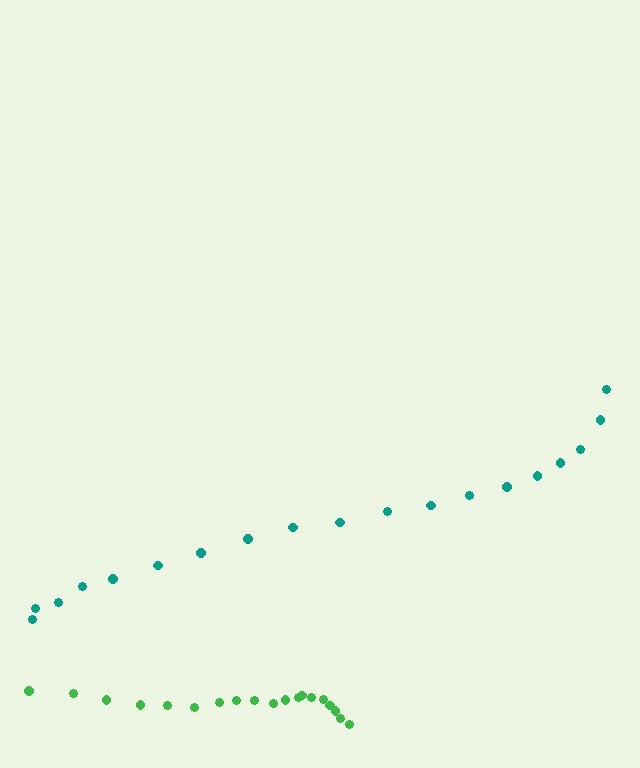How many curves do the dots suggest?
There are 2 distinct paths.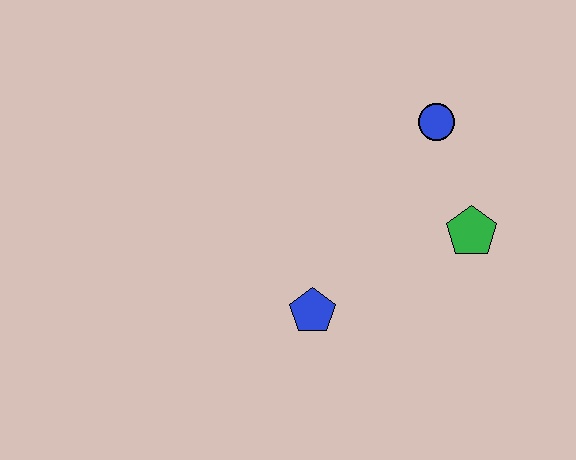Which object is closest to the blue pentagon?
The green pentagon is closest to the blue pentagon.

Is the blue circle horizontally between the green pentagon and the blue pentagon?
Yes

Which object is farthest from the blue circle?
The blue pentagon is farthest from the blue circle.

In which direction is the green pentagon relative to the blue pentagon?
The green pentagon is to the right of the blue pentagon.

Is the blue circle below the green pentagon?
No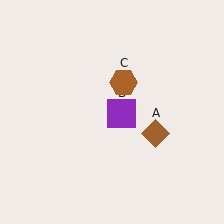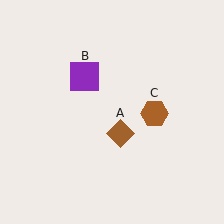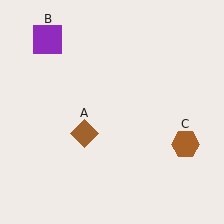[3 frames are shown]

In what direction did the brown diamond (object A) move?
The brown diamond (object A) moved left.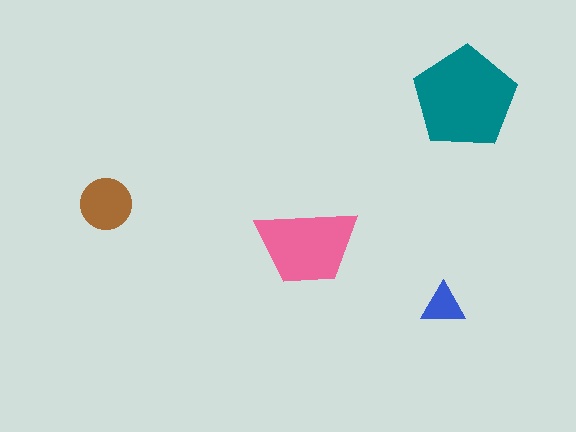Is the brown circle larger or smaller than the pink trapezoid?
Smaller.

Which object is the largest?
The teal pentagon.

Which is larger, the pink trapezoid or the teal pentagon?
The teal pentagon.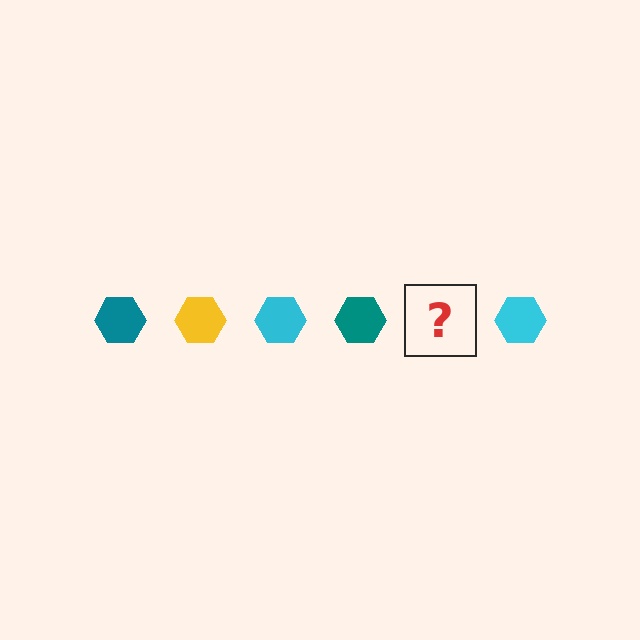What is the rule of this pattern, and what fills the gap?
The rule is that the pattern cycles through teal, yellow, cyan hexagons. The gap should be filled with a yellow hexagon.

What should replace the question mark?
The question mark should be replaced with a yellow hexagon.